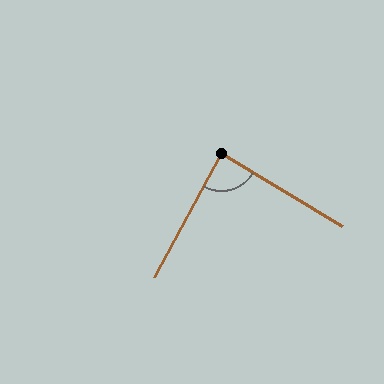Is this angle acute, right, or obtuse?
It is approximately a right angle.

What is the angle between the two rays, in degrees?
Approximately 87 degrees.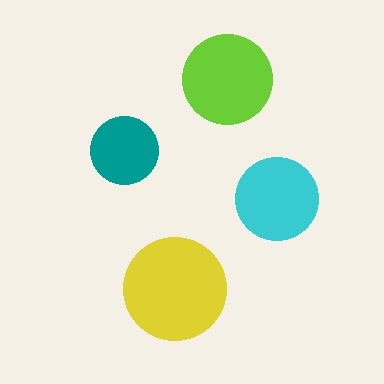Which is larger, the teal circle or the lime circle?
The lime one.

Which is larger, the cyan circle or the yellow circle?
The yellow one.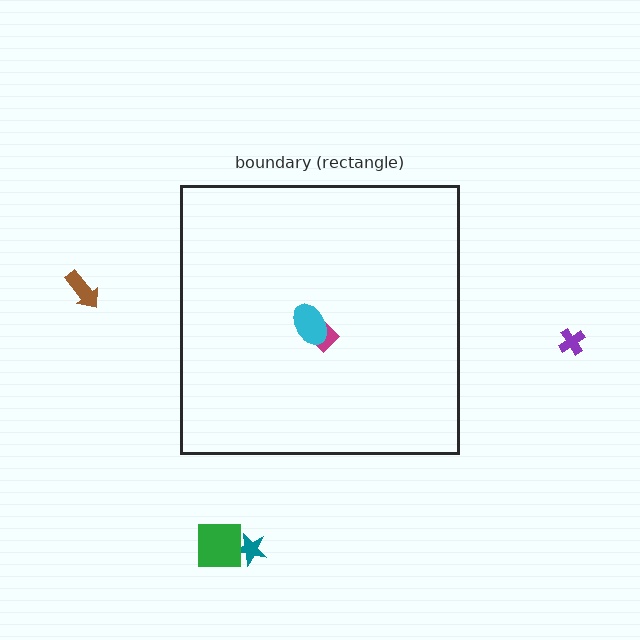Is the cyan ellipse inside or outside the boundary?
Inside.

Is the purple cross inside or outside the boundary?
Outside.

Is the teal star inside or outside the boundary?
Outside.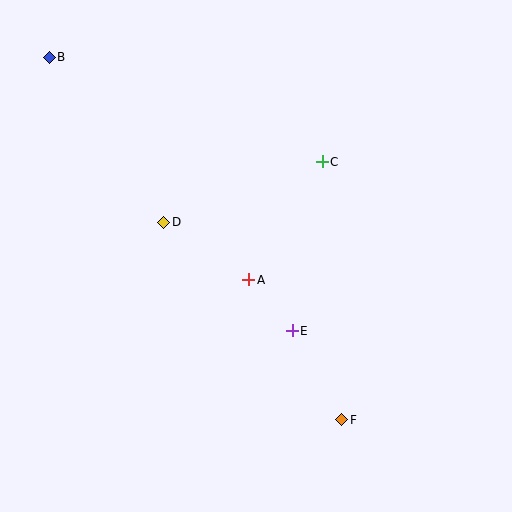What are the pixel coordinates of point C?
Point C is at (322, 162).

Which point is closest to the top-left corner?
Point B is closest to the top-left corner.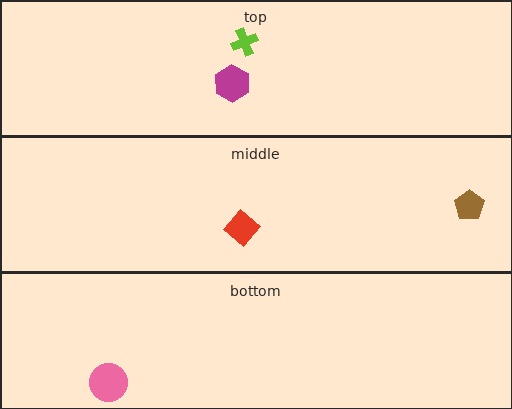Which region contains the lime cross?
The top region.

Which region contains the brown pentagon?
The middle region.